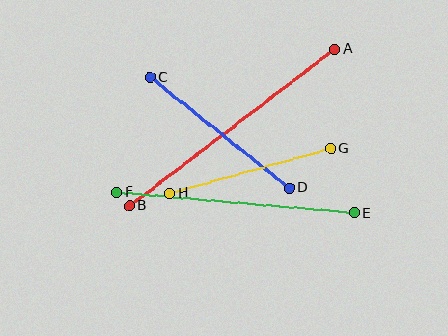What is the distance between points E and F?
The distance is approximately 238 pixels.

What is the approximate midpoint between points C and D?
The midpoint is at approximately (219, 133) pixels.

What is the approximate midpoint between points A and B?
The midpoint is at approximately (232, 128) pixels.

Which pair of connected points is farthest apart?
Points A and B are farthest apart.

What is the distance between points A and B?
The distance is approximately 258 pixels.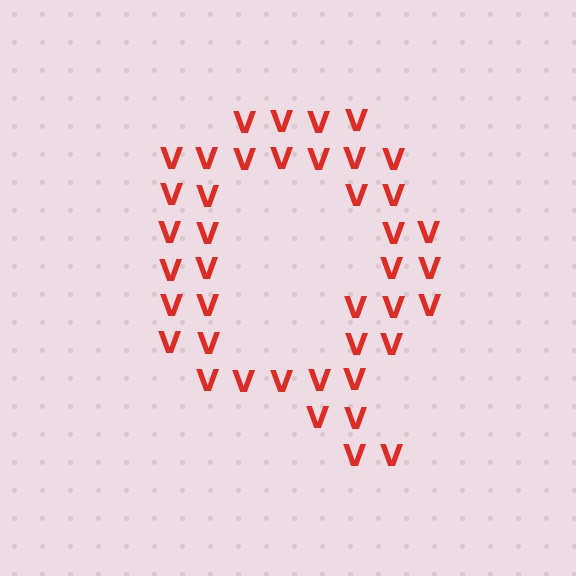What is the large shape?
The large shape is the letter Q.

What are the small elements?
The small elements are letter V's.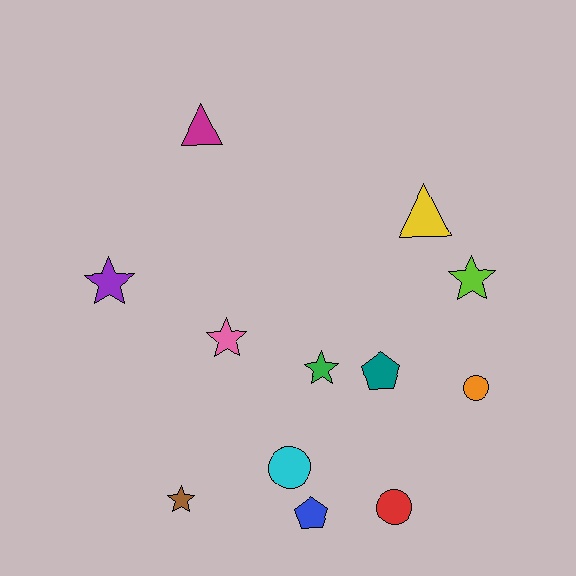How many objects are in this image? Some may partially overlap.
There are 12 objects.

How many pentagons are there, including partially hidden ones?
There are 2 pentagons.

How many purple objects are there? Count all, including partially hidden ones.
There is 1 purple object.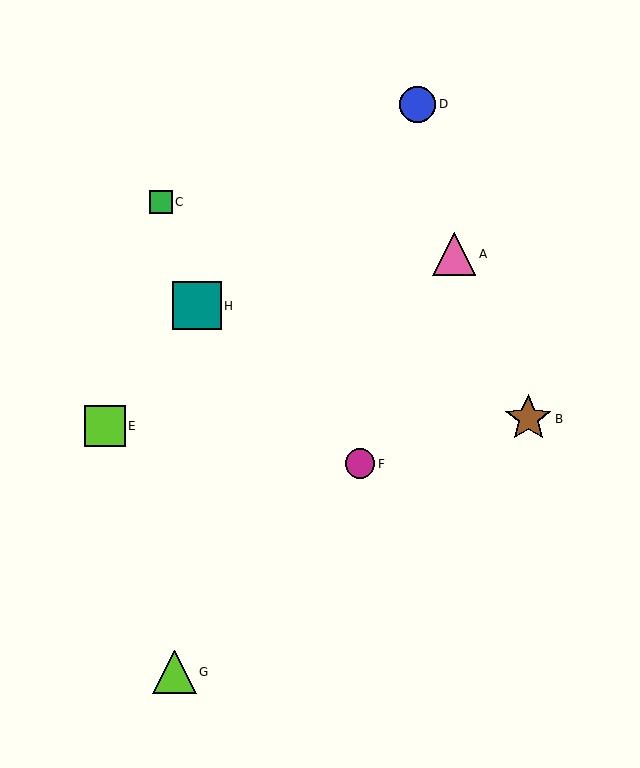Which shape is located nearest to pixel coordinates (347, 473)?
The magenta circle (labeled F) at (360, 464) is nearest to that location.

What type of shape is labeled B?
Shape B is a brown star.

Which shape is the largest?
The teal square (labeled H) is the largest.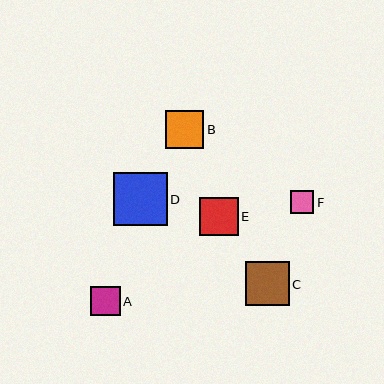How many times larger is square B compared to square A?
Square B is approximately 1.3 times the size of square A.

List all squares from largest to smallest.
From largest to smallest: D, C, B, E, A, F.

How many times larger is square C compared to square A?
Square C is approximately 1.5 times the size of square A.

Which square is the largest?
Square D is the largest with a size of approximately 54 pixels.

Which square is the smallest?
Square F is the smallest with a size of approximately 23 pixels.